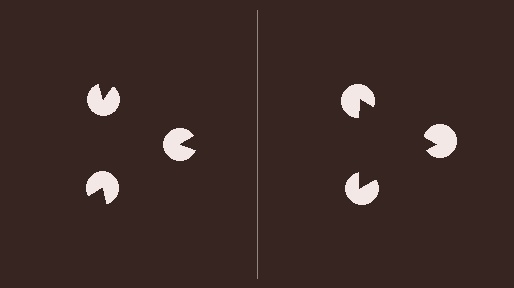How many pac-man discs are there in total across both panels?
6 — 3 on each side.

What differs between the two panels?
The pac-man discs are positioned identically on both sides; only the wedge orientations differ. On the right they align to a triangle; on the left they are misaligned.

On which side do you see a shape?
An illusory triangle appears on the right side. On the left side the wedge cuts are rotated, so no coherent shape forms.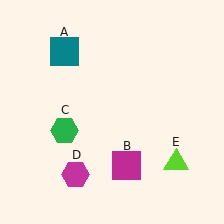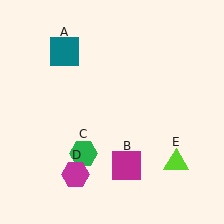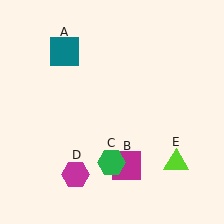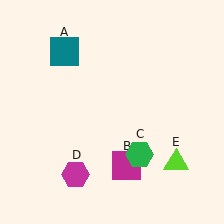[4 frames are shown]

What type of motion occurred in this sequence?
The green hexagon (object C) rotated counterclockwise around the center of the scene.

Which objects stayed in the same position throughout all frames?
Teal square (object A) and magenta square (object B) and magenta hexagon (object D) and lime triangle (object E) remained stationary.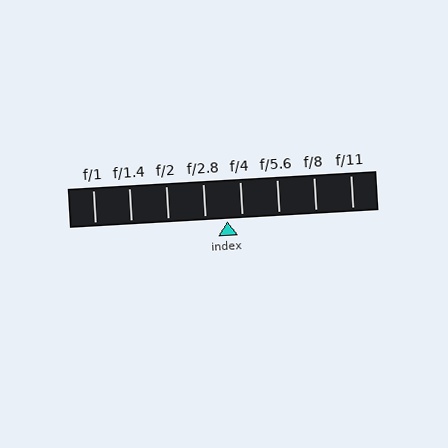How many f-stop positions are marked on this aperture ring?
There are 8 f-stop positions marked.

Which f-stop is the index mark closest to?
The index mark is closest to f/4.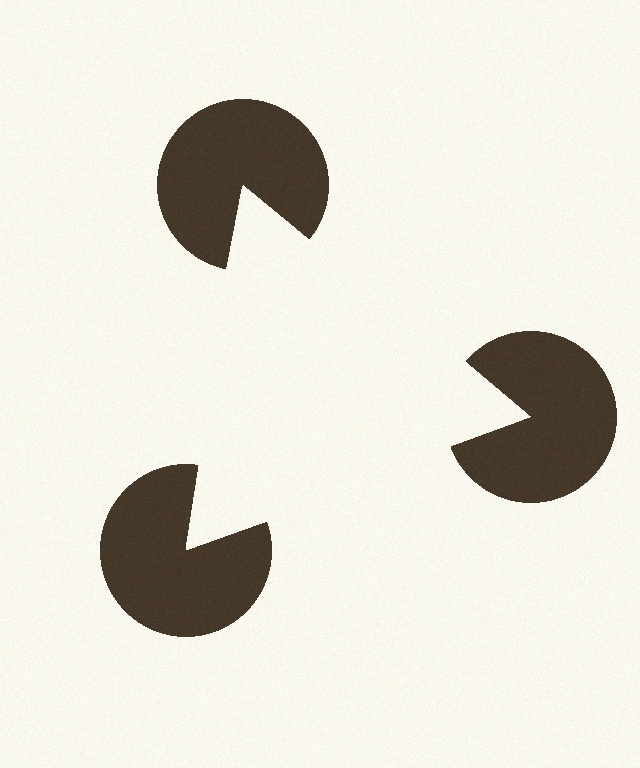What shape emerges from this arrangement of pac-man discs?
An illusory triangle — its edges are inferred from the aligned wedge cuts in the pac-man discs, not physically drawn.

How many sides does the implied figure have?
3 sides.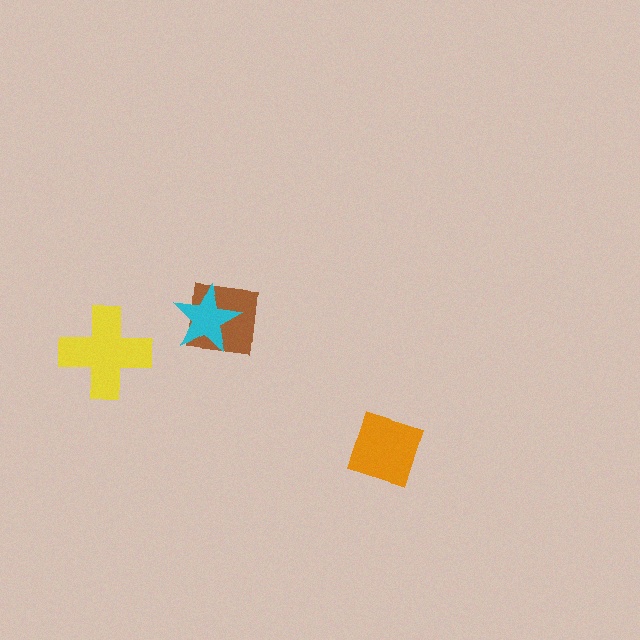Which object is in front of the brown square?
The cyan star is in front of the brown square.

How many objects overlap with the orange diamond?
0 objects overlap with the orange diamond.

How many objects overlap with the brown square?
1 object overlaps with the brown square.